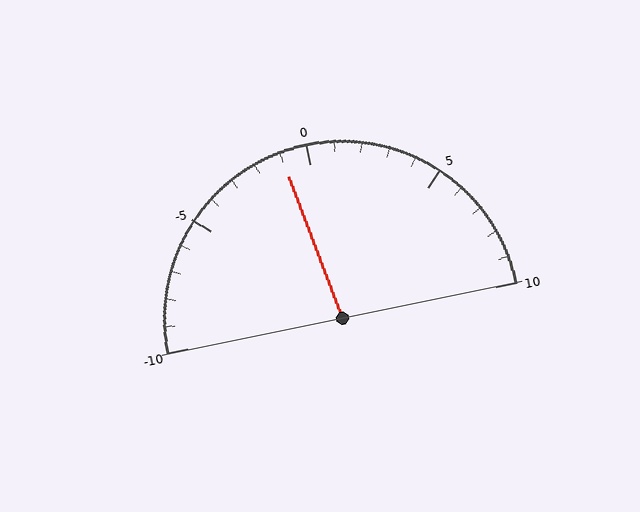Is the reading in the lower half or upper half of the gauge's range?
The reading is in the lower half of the range (-10 to 10).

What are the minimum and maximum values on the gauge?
The gauge ranges from -10 to 10.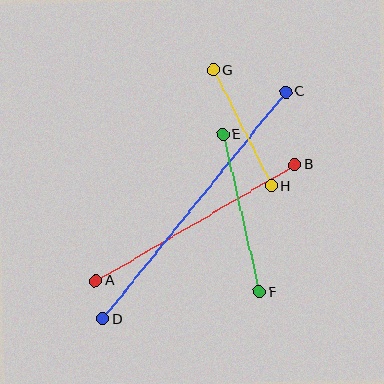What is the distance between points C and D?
The distance is approximately 291 pixels.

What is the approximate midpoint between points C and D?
The midpoint is at approximately (195, 206) pixels.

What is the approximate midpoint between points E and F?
The midpoint is at approximately (241, 213) pixels.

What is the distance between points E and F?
The distance is approximately 162 pixels.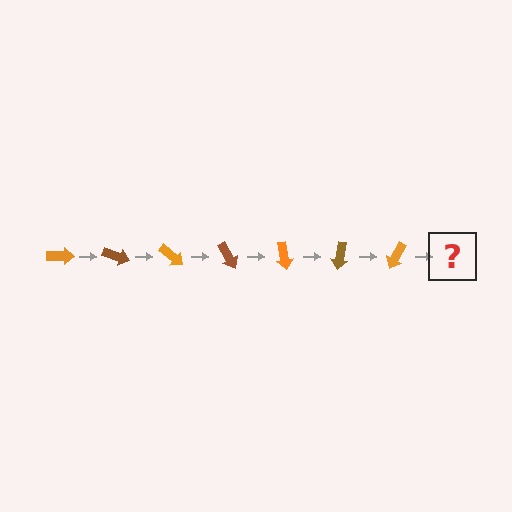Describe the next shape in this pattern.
It should be a brown arrow, rotated 140 degrees from the start.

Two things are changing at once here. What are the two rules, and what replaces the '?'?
The two rules are that it rotates 20 degrees each step and the color cycles through orange and brown. The '?' should be a brown arrow, rotated 140 degrees from the start.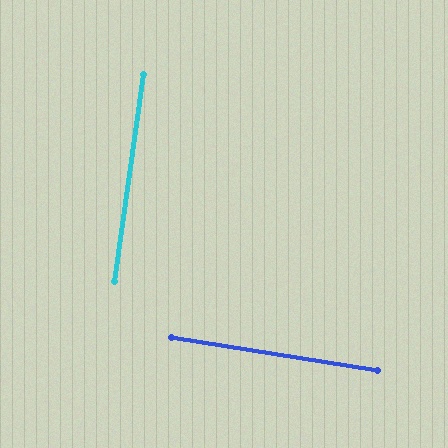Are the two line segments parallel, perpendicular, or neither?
Perpendicular — they meet at approximately 89°.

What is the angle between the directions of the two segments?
Approximately 89 degrees.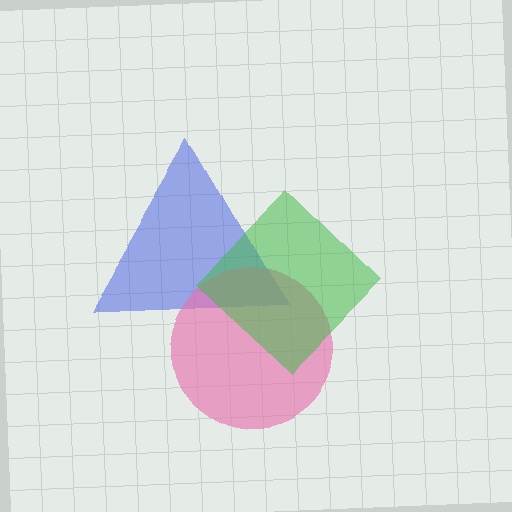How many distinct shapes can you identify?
There are 3 distinct shapes: a blue triangle, a pink circle, a green diamond.